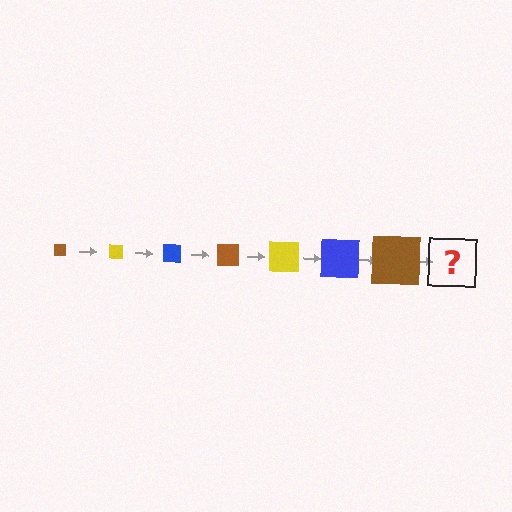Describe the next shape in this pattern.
It should be a yellow square, larger than the previous one.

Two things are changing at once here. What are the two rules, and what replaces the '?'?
The two rules are that the square grows larger each step and the color cycles through brown, yellow, and blue. The '?' should be a yellow square, larger than the previous one.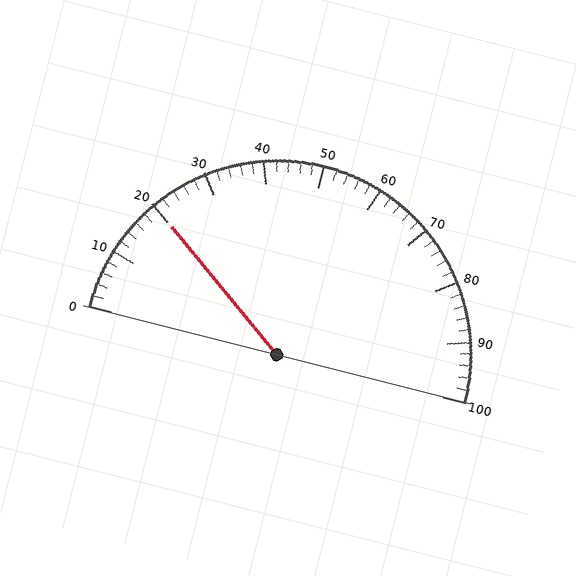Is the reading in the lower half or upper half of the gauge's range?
The reading is in the lower half of the range (0 to 100).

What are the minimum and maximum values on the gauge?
The gauge ranges from 0 to 100.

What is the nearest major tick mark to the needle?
The nearest major tick mark is 20.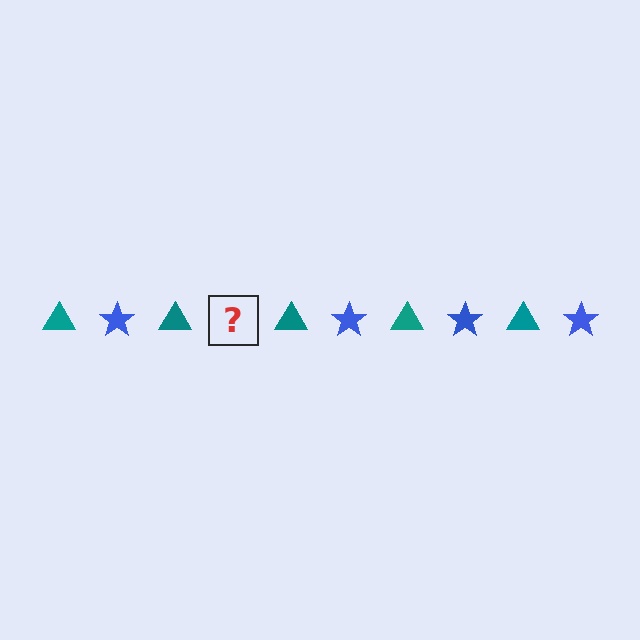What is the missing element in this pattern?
The missing element is a blue star.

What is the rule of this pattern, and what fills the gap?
The rule is that the pattern alternates between teal triangle and blue star. The gap should be filled with a blue star.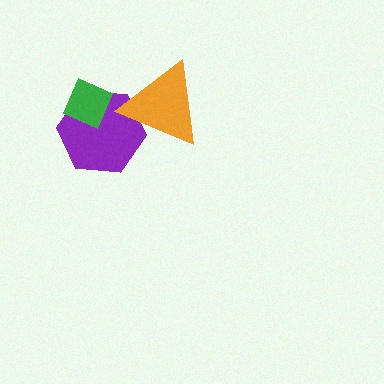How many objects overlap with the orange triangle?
1 object overlaps with the orange triangle.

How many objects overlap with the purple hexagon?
2 objects overlap with the purple hexagon.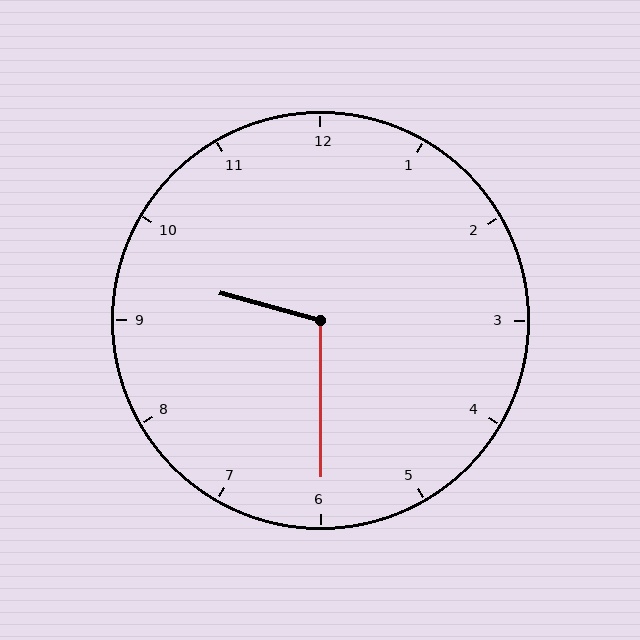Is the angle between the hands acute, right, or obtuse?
It is obtuse.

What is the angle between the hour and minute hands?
Approximately 105 degrees.